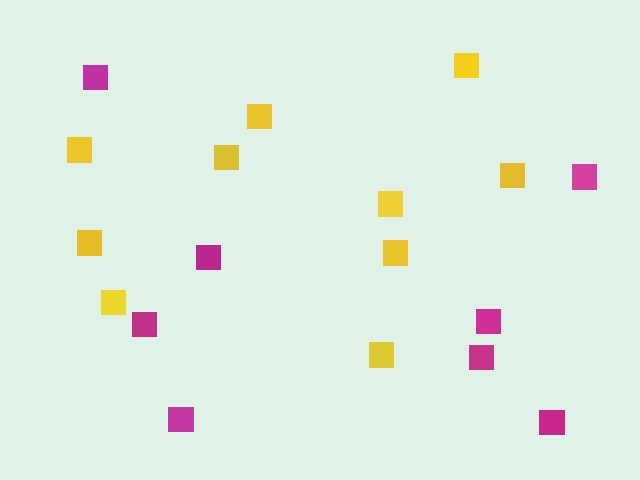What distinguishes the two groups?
There are 2 groups: one group of magenta squares (8) and one group of yellow squares (10).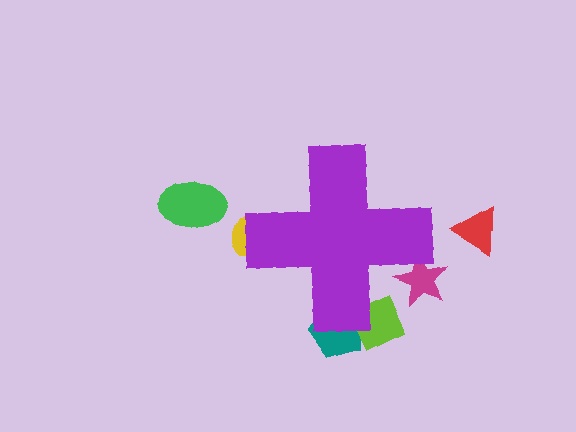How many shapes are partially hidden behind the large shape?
4 shapes are partially hidden.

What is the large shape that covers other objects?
A purple cross.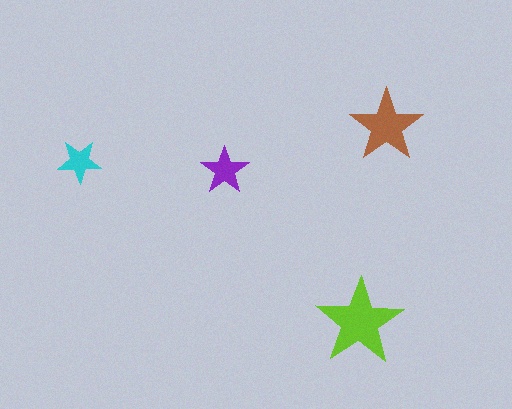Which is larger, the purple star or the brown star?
The brown one.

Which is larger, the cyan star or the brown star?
The brown one.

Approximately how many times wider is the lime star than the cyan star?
About 2 times wider.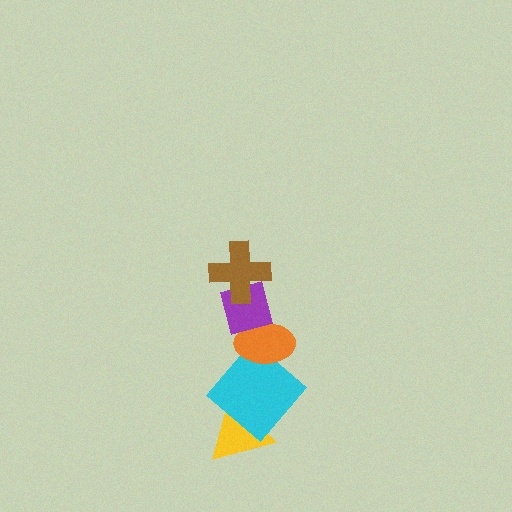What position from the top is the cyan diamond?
The cyan diamond is 4th from the top.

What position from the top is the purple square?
The purple square is 2nd from the top.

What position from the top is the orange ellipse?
The orange ellipse is 3rd from the top.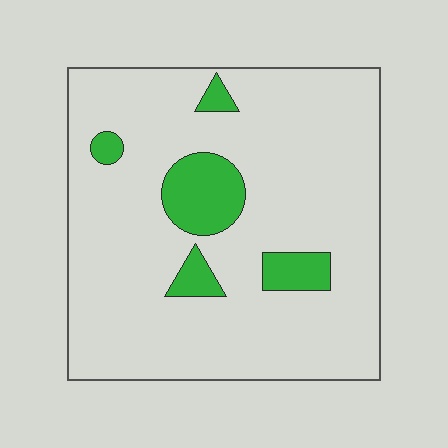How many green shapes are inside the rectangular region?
5.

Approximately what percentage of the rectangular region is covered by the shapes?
Approximately 10%.